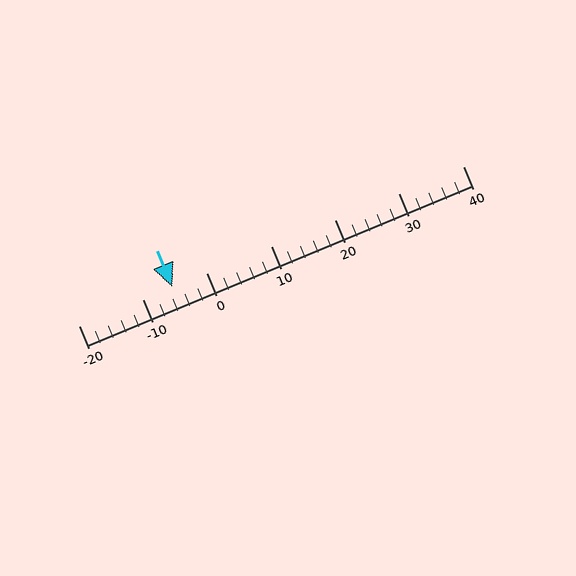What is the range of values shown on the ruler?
The ruler shows values from -20 to 40.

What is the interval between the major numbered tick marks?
The major tick marks are spaced 10 units apart.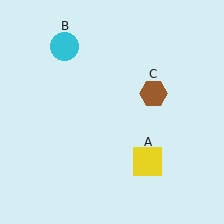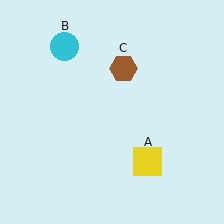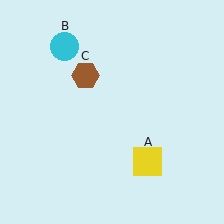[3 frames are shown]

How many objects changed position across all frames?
1 object changed position: brown hexagon (object C).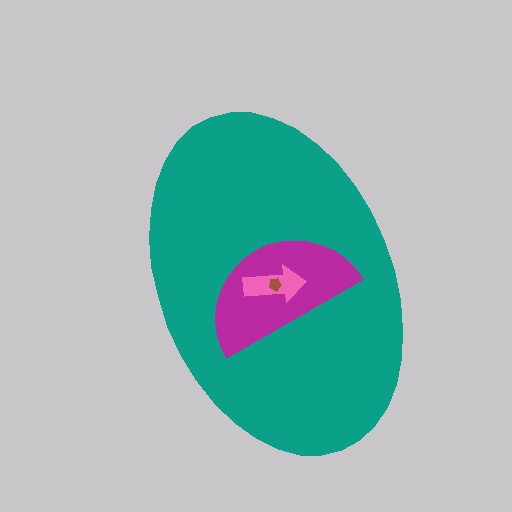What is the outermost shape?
The teal ellipse.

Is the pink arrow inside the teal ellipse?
Yes.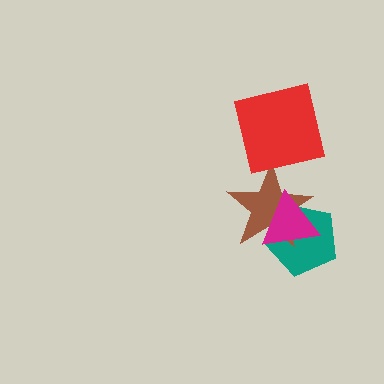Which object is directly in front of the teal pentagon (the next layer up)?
The brown star is directly in front of the teal pentagon.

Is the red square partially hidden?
No, no other shape covers it.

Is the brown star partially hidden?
Yes, it is partially covered by another shape.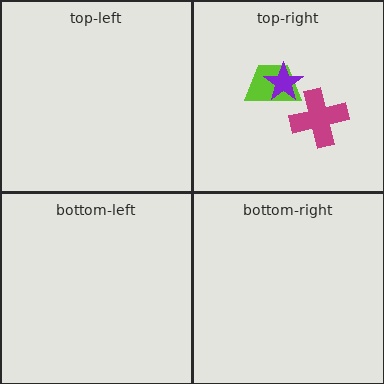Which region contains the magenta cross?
The top-right region.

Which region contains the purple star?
The top-right region.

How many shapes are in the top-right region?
3.